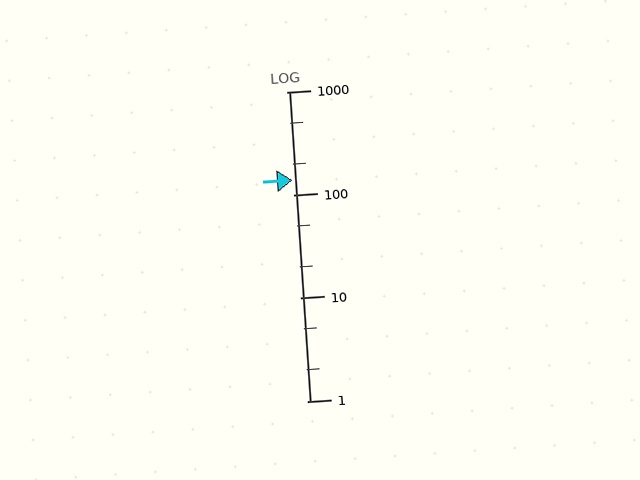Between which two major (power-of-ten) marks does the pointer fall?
The pointer is between 100 and 1000.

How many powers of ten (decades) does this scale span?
The scale spans 3 decades, from 1 to 1000.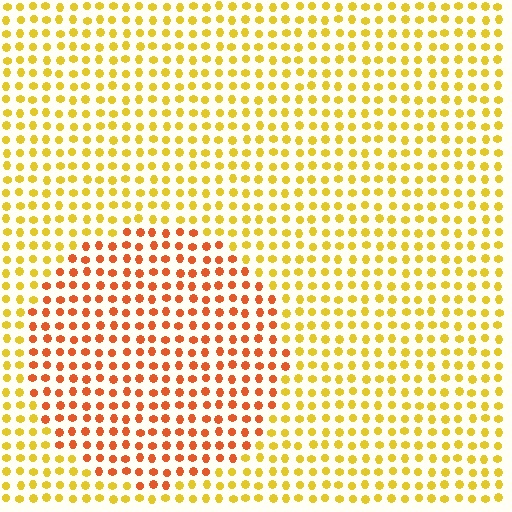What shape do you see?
I see a circle.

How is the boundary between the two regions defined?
The boundary is defined purely by a slight shift in hue (about 36 degrees). Spacing, size, and orientation are identical on both sides.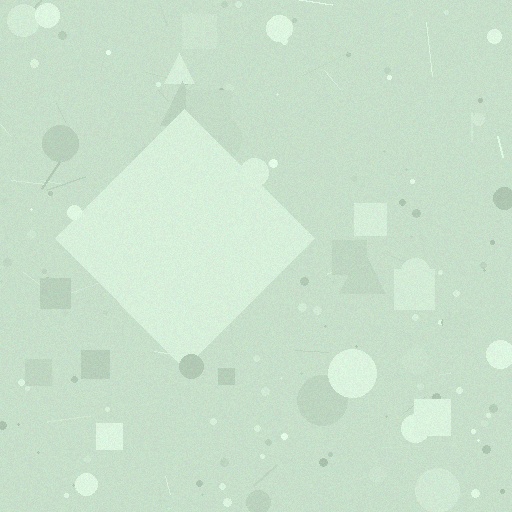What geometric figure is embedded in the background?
A diamond is embedded in the background.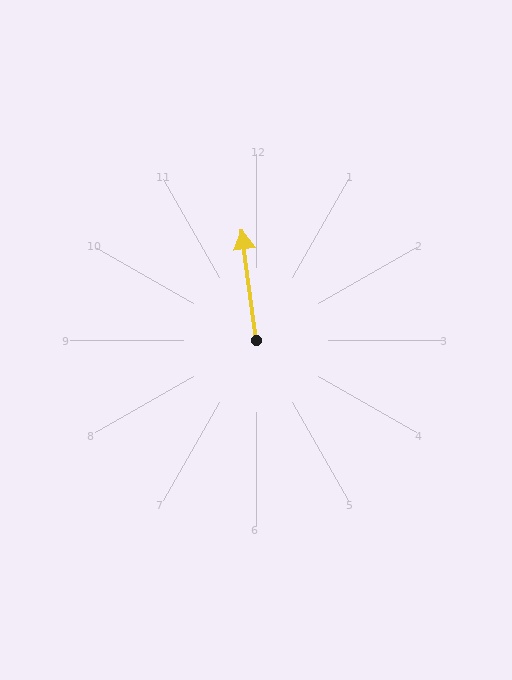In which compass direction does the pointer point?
North.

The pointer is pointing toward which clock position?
Roughly 12 o'clock.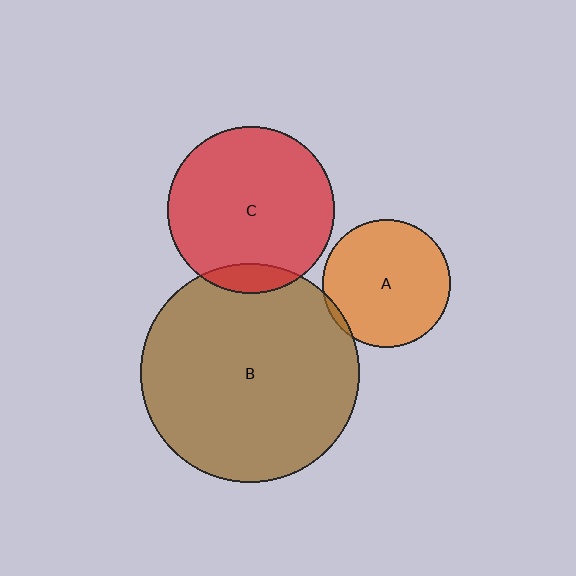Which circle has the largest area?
Circle B (brown).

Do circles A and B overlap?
Yes.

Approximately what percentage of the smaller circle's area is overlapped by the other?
Approximately 5%.